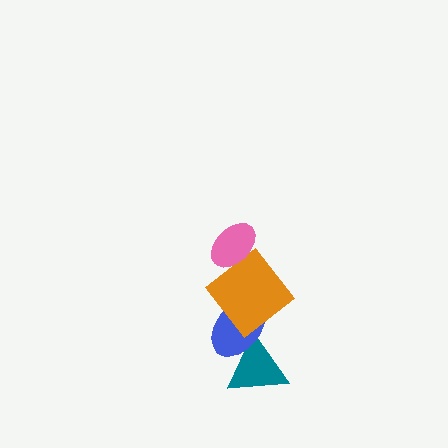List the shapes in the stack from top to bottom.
From top to bottom: the pink ellipse, the orange diamond, the blue ellipse, the teal triangle.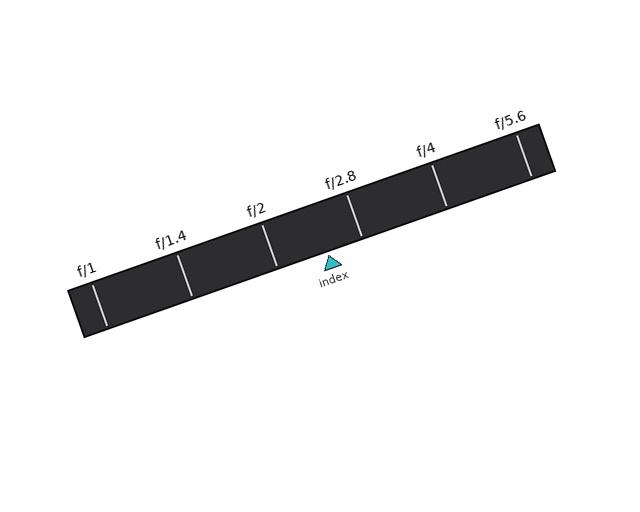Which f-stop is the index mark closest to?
The index mark is closest to f/2.8.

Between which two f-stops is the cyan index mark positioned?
The index mark is between f/2 and f/2.8.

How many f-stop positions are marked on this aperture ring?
There are 6 f-stop positions marked.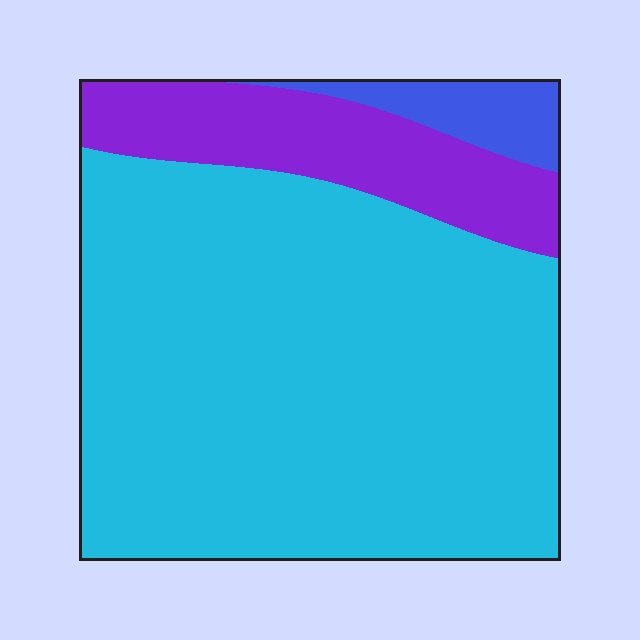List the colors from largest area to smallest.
From largest to smallest: cyan, purple, blue.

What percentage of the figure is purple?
Purple takes up between a sixth and a third of the figure.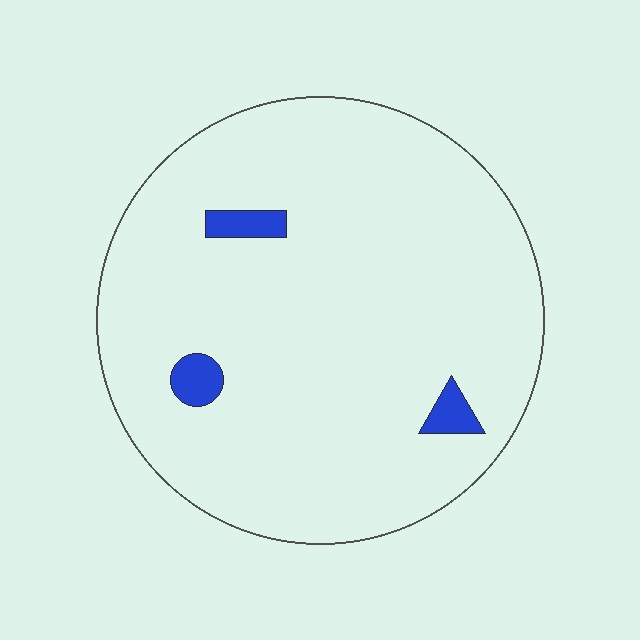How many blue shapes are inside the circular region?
3.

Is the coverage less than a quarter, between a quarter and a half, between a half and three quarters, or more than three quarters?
Less than a quarter.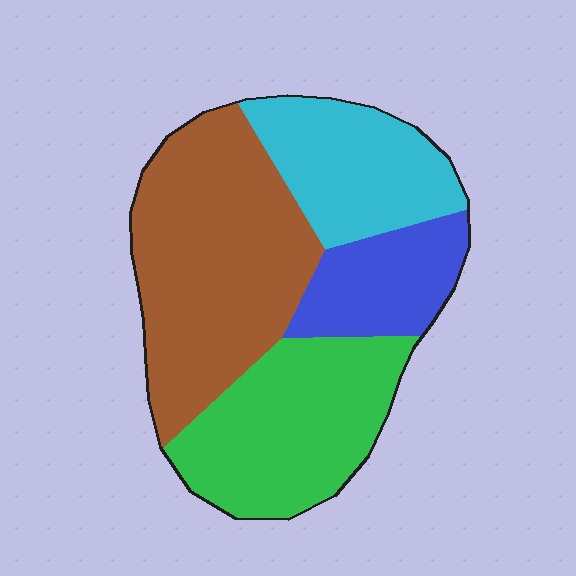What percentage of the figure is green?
Green covers about 30% of the figure.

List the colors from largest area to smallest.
From largest to smallest: brown, green, cyan, blue.